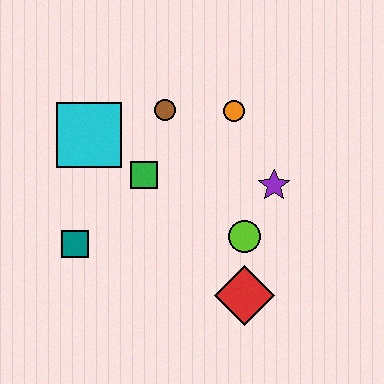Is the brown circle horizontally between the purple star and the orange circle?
No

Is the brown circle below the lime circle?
No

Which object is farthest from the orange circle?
The teal square is farthest from the orange circle.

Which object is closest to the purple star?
The lime circle is closest to the purple star.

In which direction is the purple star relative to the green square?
The purple star is to the right of the green square.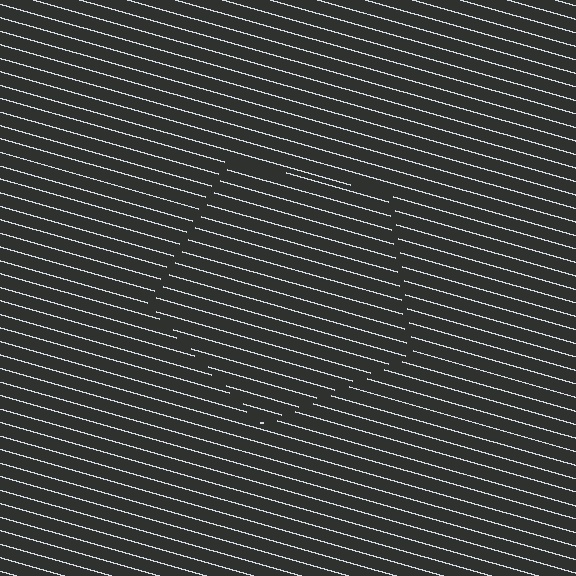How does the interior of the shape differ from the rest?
The interior of the shape contains the same grating, shifted by half a period — the contour is defined by the phase discontinuity where line-ends from the inner and outer gratings abut.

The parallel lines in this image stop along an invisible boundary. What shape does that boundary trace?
An illusory pentagon. The interior of the shape contains the same grating, shifted by half a period — the contour is defined by the phase discontinuity where line-ends from the inner and outer gratings abut.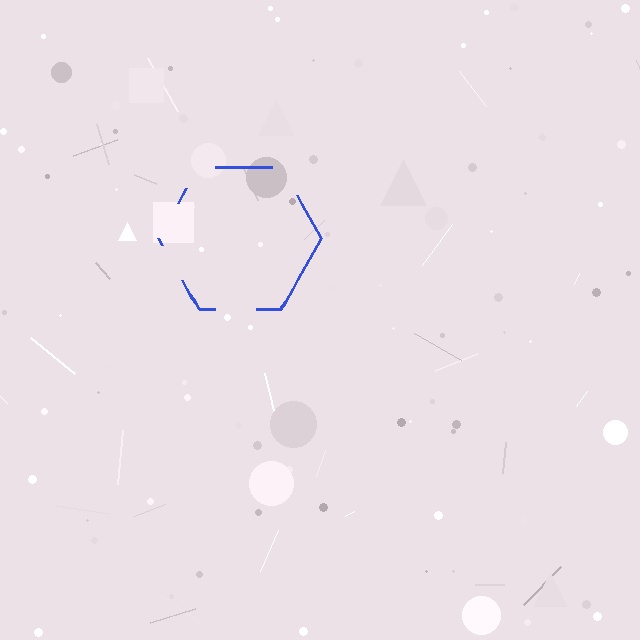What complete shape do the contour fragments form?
The contour fragments form a hexagon.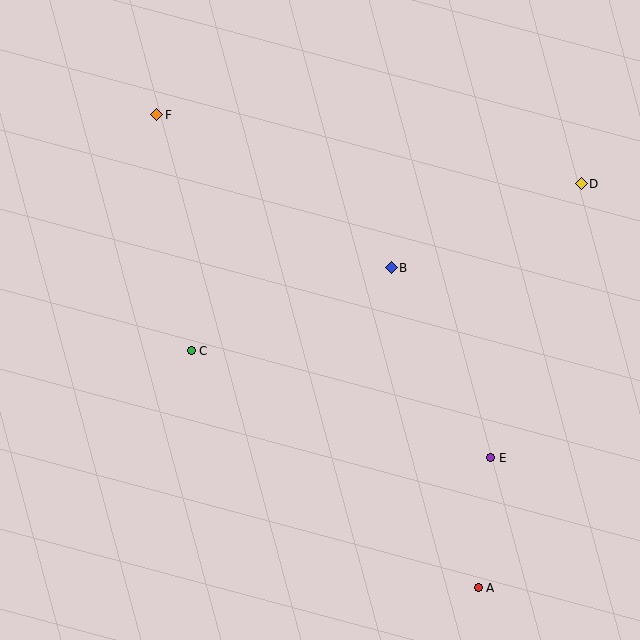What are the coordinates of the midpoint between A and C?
The midpoint between A and C is at (335, 469).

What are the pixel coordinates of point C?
Point C is at (191, 351).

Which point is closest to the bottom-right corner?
Point A is closest to the bottom-right corner.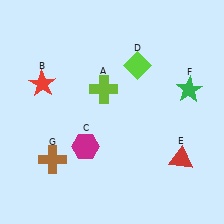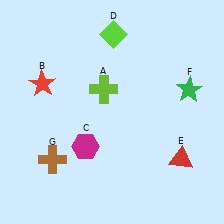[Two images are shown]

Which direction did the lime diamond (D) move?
The lime diamond (D) moved up.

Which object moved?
The lime diamond (D) moved up.